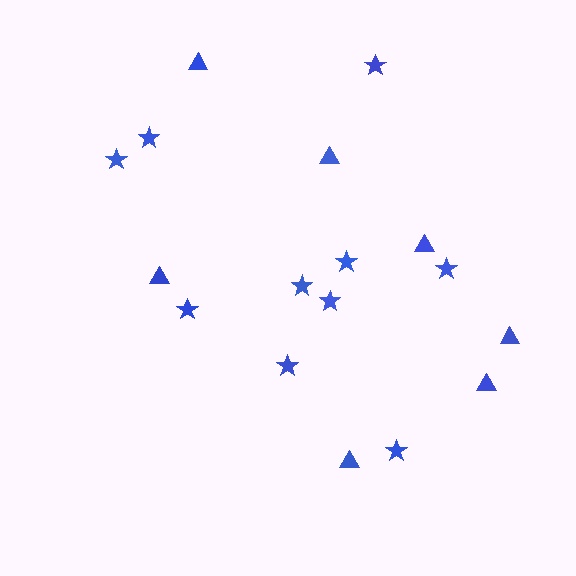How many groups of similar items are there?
There are 2 groups: one group of stars (10) and one group of triangles (7).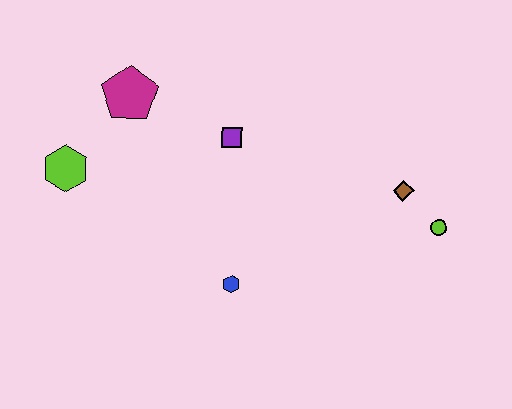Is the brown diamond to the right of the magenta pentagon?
Yes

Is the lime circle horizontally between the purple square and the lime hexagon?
No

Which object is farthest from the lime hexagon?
The lime circle is farthest from the lime hexagon.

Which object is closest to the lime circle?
The brown diamond is closest to the lime circle.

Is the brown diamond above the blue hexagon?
Yes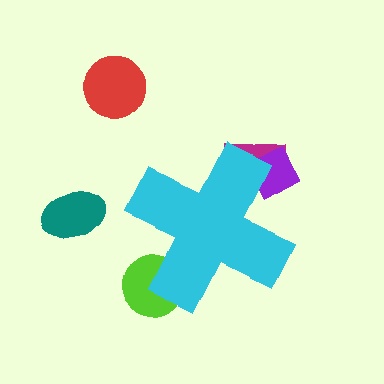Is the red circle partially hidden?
No, the red circle is fully visible.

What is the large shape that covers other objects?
A cyan cross.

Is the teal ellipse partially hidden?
No, the teal ellipse is fully visible.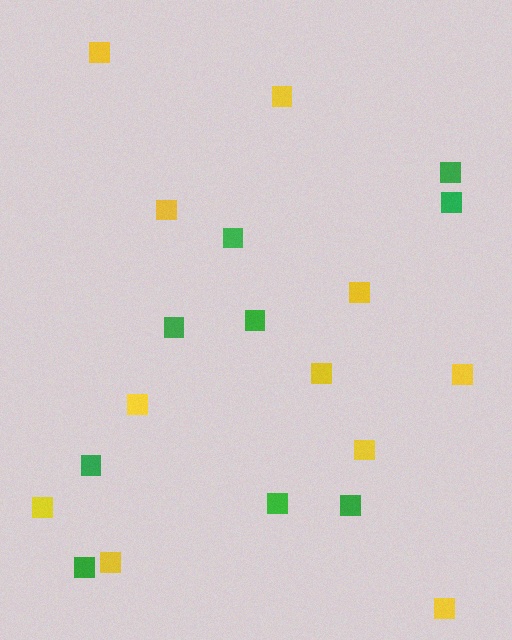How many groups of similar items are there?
There are 2 groups: one group of yellow squares (11) and one group of green squares (9).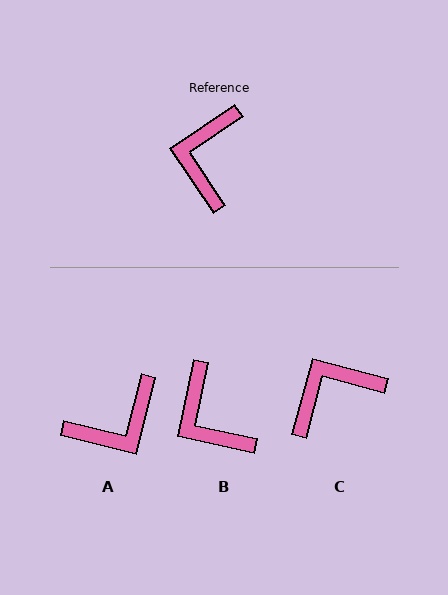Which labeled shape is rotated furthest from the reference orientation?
A, about 132 degrees away.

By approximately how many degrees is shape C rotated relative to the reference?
Approximately 49 degrees clockwise.